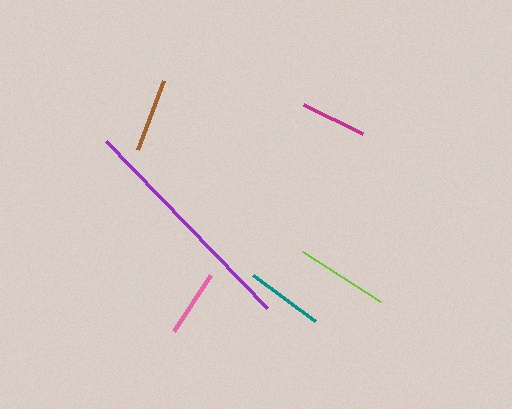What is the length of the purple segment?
The purple segment is approximately 232 pixels long.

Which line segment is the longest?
The purple line is the longest at approximately 232 pixels.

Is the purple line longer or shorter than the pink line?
The purple line is longer than the pink line.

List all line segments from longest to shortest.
From longest to shortest: purple, lime, teal, brown, pink, magenta.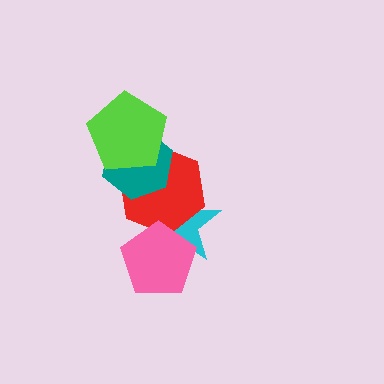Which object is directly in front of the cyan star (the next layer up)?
The red hexagon is directly in front of the cyan star.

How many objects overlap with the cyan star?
2 objects overlap with the cyan star.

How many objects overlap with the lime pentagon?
2 objects overlap with the lime pentagon.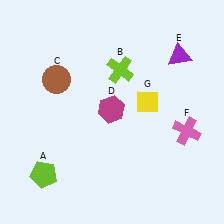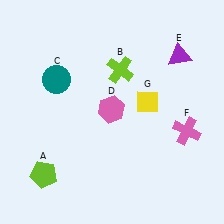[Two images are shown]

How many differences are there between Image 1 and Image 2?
There are 2 differences between the two images.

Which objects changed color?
C changed from brown to teal. D changed from magenta to pink.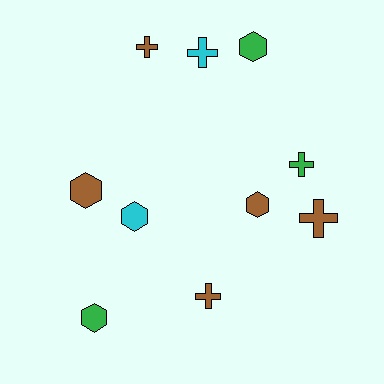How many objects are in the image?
There are 10 objects.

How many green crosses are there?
There is 1 green cross.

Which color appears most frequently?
Brown, with 5 objects.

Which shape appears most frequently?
Cross, with 5 objects.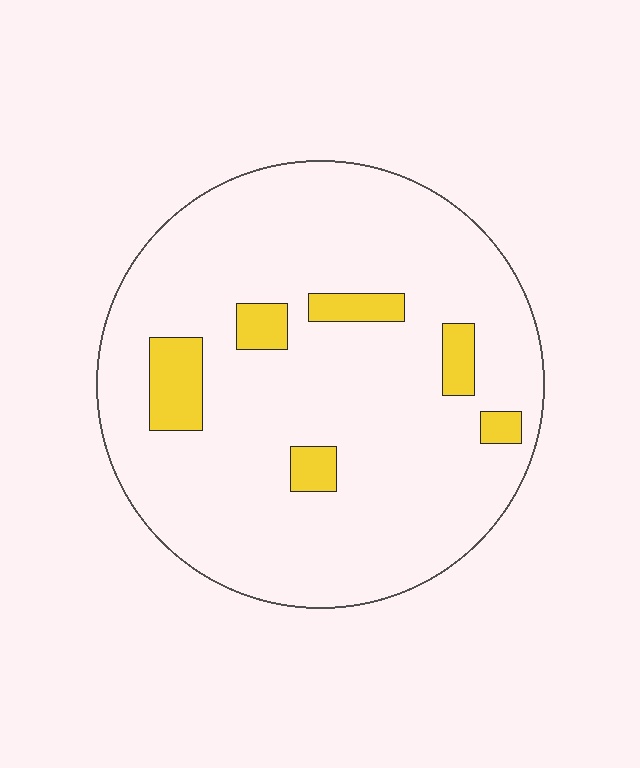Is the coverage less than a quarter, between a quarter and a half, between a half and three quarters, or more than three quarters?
Less than a quarter.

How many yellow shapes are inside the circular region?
6.